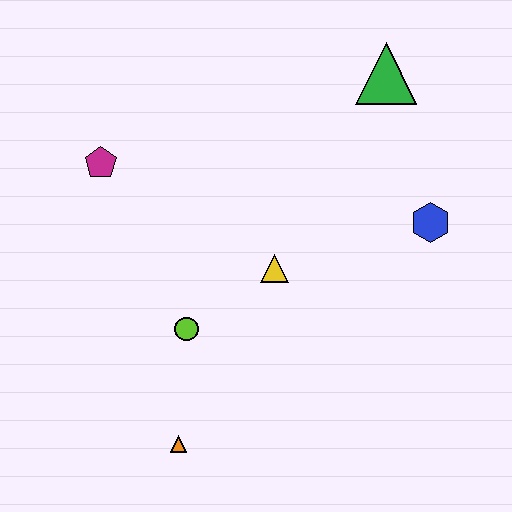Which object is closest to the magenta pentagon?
The lime circle is closest to the magenta pentagon.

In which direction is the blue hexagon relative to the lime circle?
The blue hexagon is to the right of the lime circle.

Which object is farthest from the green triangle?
The orange triangle is farthest from the green triangle.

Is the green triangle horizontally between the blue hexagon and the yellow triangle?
Yes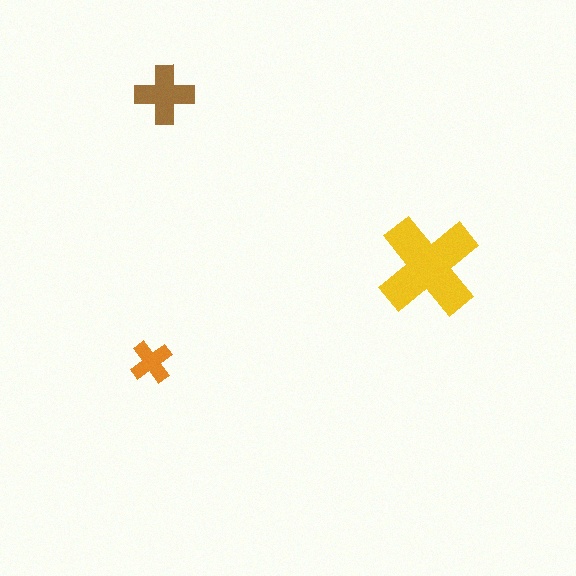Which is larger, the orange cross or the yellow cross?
The yellow one.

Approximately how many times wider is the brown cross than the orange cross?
About 1.5 times wider.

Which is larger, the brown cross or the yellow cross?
The yellow one.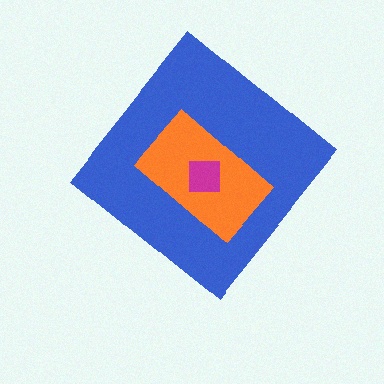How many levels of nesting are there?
3.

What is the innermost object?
The magenta square.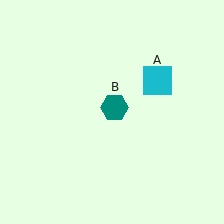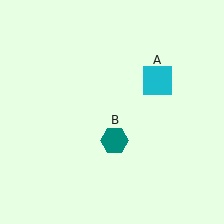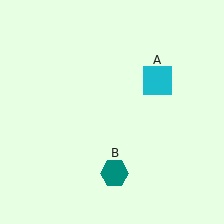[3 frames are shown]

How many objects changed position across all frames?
1 object changed position: teal hexagon (object B).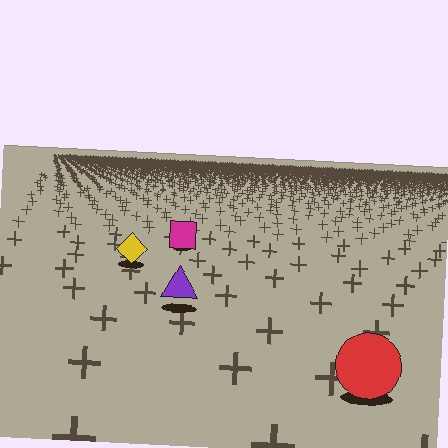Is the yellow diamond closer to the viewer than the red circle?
No. The red circle is closer — you can tell from the texture gradient: the ground texture is coarser near it.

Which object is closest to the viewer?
The red circle is closest. The texture marks near it are larger and more spread out.